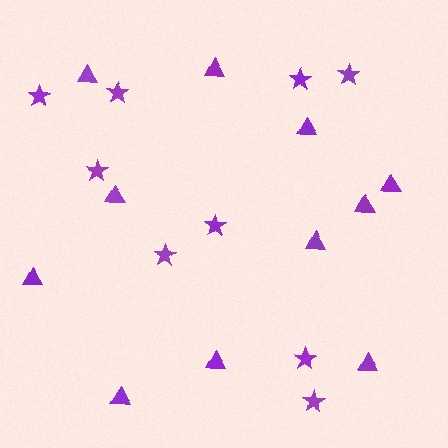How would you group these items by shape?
There are 2 groups: one group of stars (9) and one group of triangles (11).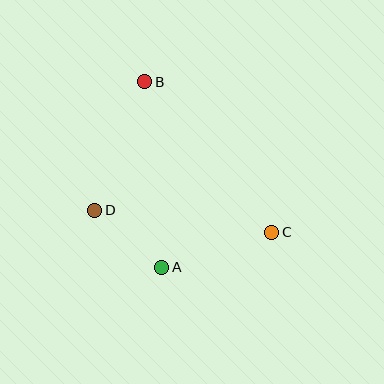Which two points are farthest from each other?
Points B and C are farthest from each other.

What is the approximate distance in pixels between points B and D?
The distance between B and D is approximately 138 pixels.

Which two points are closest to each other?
Points A and D are closest to each other.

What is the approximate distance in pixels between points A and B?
The distance between A and B is approximately 186 pixels.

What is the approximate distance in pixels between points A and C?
The distance between A and C is approximately 115 pixels.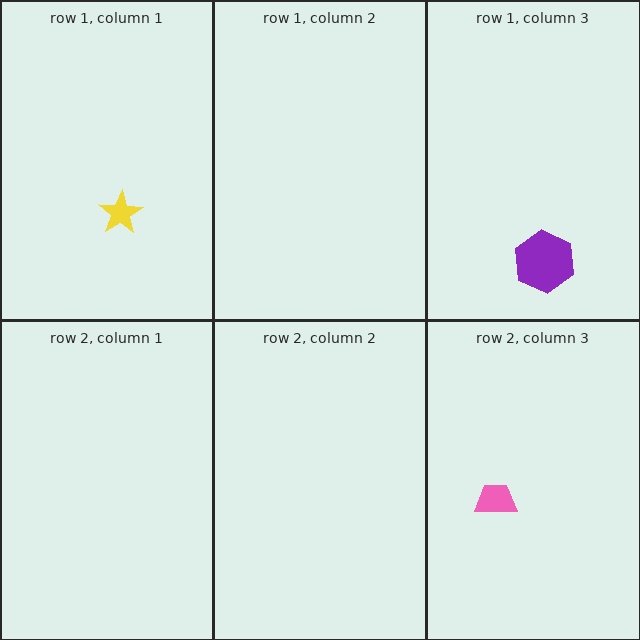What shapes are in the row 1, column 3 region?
The purple hexagon.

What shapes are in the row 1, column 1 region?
The yellow star.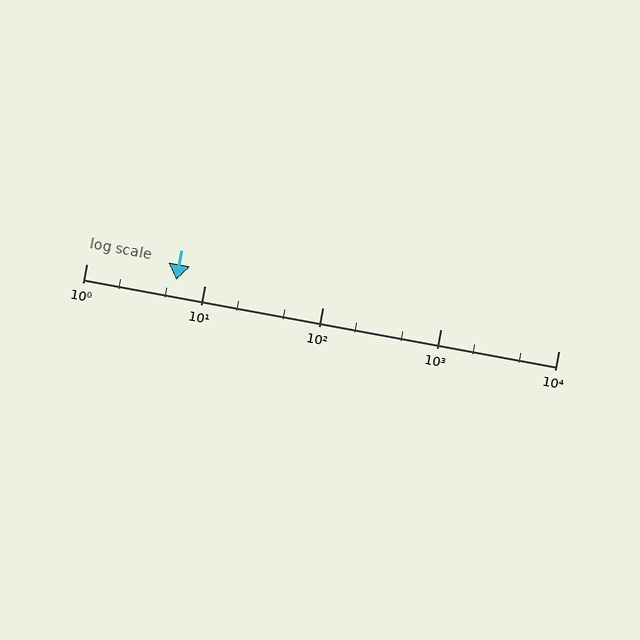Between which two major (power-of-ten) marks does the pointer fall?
The pointer is between 1 and 10.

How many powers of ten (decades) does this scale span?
The scale spans 4 decades, from 1 to 10000.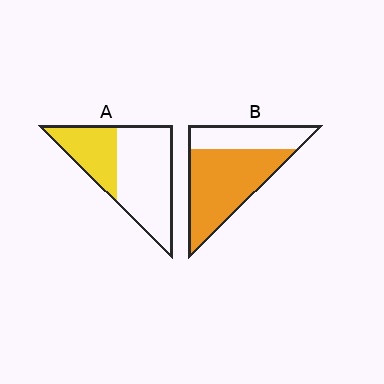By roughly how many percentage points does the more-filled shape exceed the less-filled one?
By roughly 35 percentage points (B over A).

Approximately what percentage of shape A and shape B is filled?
A is approximately 35% and B is approximately 65%.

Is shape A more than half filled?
No.